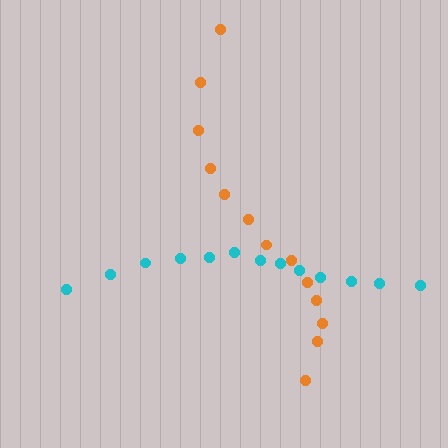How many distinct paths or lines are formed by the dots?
There are 2 distinct paths.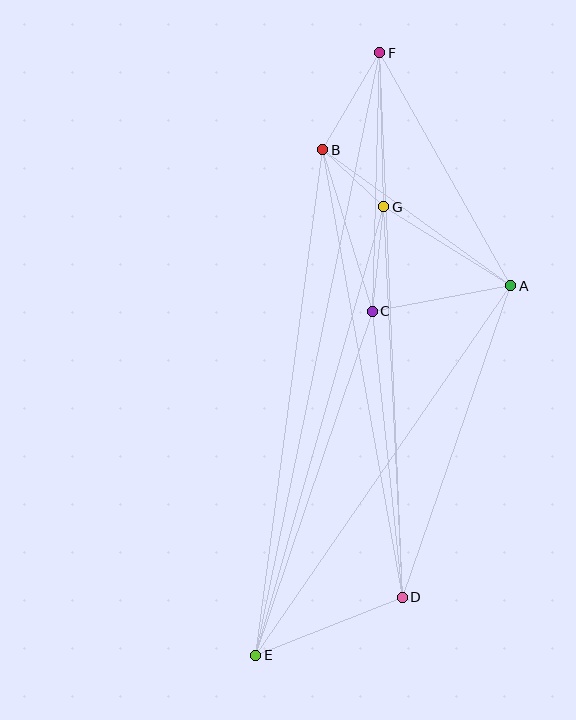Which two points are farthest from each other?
Points E and F are farthest from each other.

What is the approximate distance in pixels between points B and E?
The distance between B and E is approximately 510 pixels.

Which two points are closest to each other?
Points B and G are closest to each other.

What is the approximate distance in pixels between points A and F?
The distance between A and F is approximately 268 pixels.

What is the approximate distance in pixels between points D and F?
The distance between D and F is approximately 545 pixels.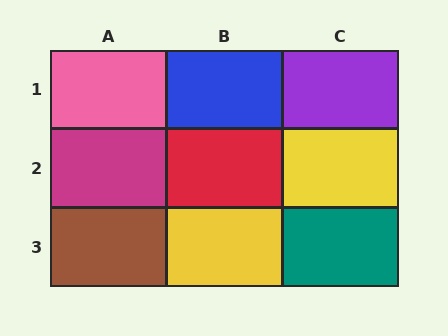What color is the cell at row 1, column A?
Pink.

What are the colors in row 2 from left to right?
Magenta, red, yellow.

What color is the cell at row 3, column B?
Yellow.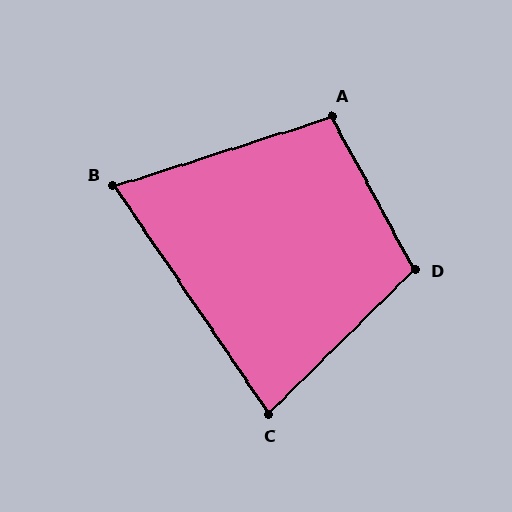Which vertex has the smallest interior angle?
B, at approximately 74 degrees.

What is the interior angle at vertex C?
Approximately 79 degrees (acute).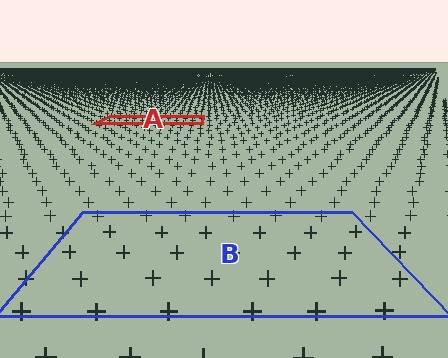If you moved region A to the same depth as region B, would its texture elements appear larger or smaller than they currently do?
They would appear larger. At a closer depth, the same texture elements are projected at a bigger on-screen size.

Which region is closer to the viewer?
Region B is closer. The texture elements there are larger and more spread out.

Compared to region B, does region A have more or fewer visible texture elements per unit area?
Region A has more texture elements per unit area — they are packed more densely because it is farther away.